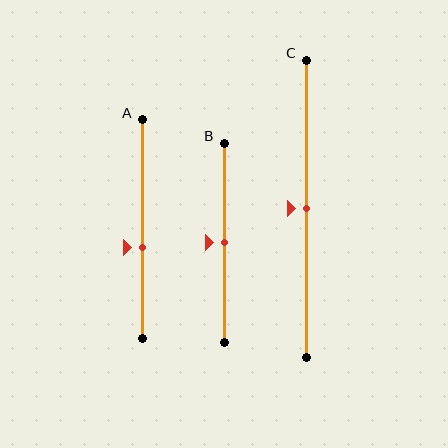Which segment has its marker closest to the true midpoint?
Segment B has its marker closest to the true midpoint.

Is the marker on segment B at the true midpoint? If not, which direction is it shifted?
Yes, the marker on segment B is at the true midpoint.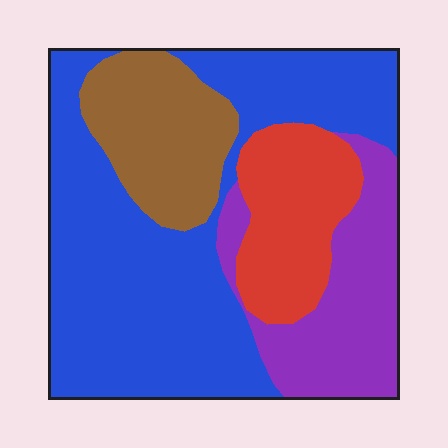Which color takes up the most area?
Blue, at roughly 50%.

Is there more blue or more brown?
Blue.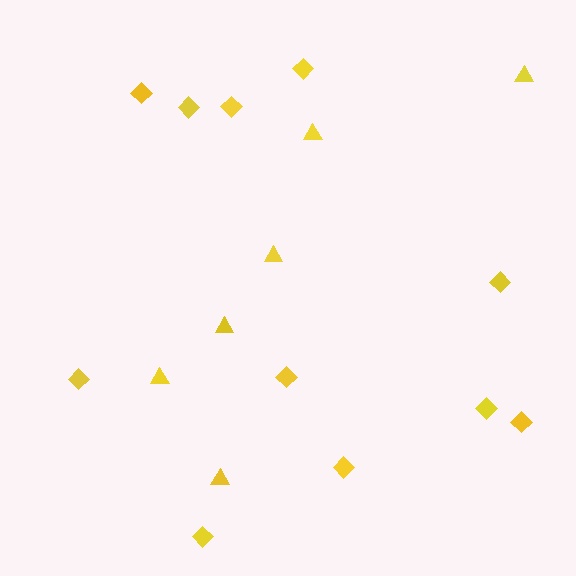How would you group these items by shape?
There are 2 groups: one group of triangles (6) and one group of diamonds (11).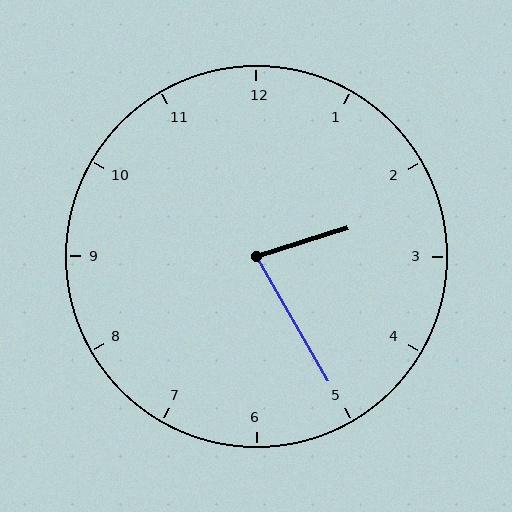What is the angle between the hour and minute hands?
Approximately 78 degrees.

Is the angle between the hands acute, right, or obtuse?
It is acute.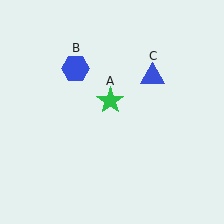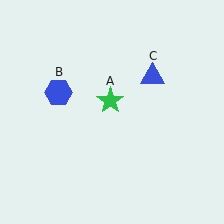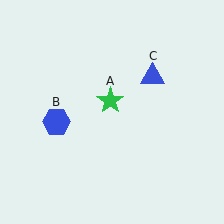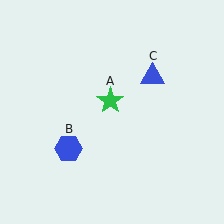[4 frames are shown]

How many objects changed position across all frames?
1 object changed position: blue hexagon (object B).